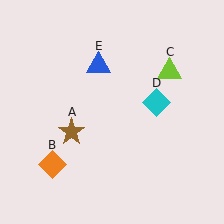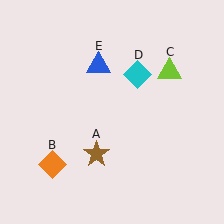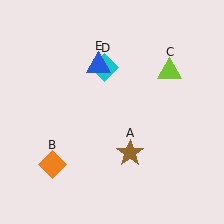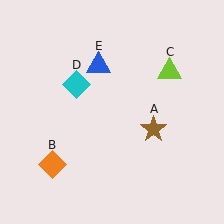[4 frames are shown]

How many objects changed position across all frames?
2 objects changed position: brown star (object A), cyan diamond (object D).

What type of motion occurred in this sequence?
The brown star (object A), cyan diamond (object D) rotated counterclockwise around the center of the scene.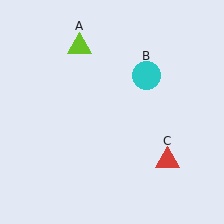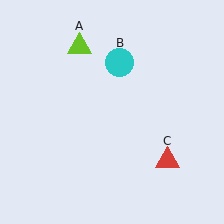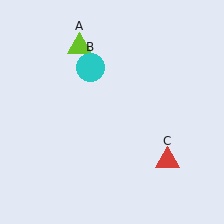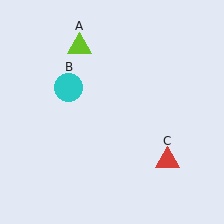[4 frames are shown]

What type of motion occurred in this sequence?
The cyan circle (object B) rotated counterclockwise around the center of the scene.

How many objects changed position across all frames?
1 object changed position: cyan circle (object B).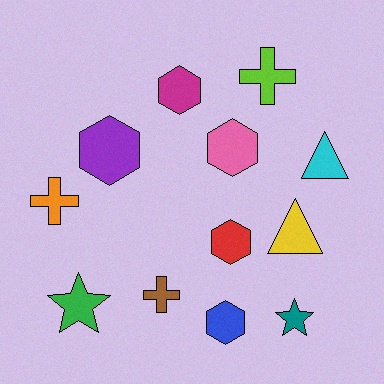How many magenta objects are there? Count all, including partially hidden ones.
There is 1 magenta object.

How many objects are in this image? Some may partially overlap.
There are 12 objects.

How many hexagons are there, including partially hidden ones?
There are 5 hexagons.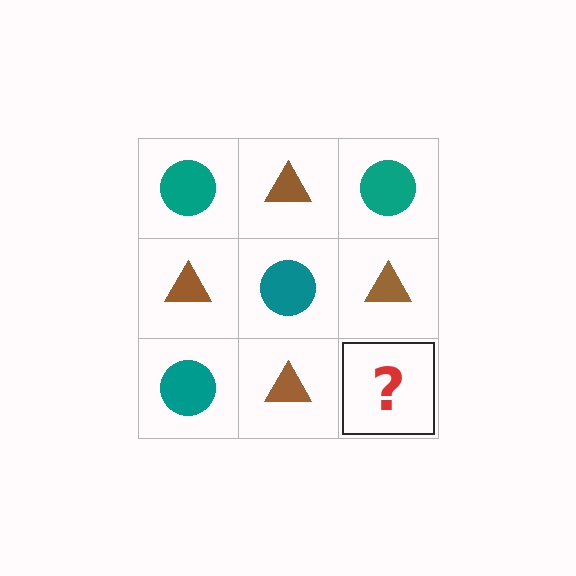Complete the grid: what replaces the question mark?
The question mark should be replaced with a teal circle.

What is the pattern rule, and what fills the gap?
The rule is that it alternates teal circle and brown triangle in a checkerboard pattern. The gap should be filled with a teal circle.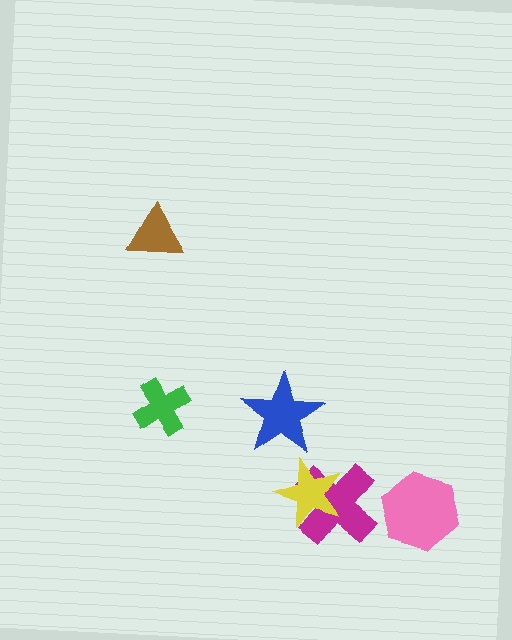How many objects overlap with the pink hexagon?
0 objects overlap with the pink hexagon.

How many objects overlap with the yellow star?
1 object overlaps with the yellow star.